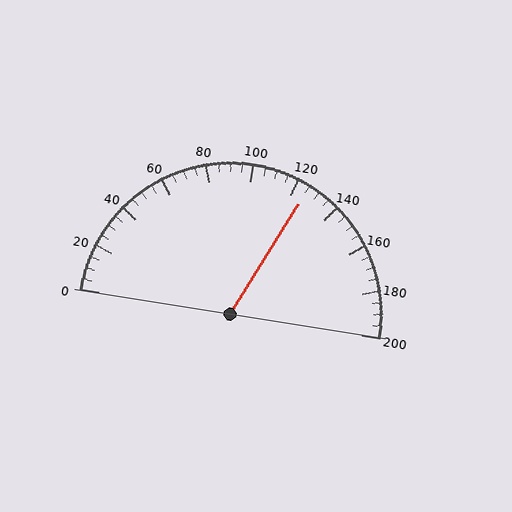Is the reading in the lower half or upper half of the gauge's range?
The reading is in the upper half of the range (0 to 200).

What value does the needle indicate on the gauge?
The needle indicates approximately 125.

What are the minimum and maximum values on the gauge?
The gauge ranges from 0 to 200.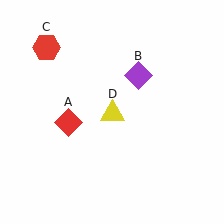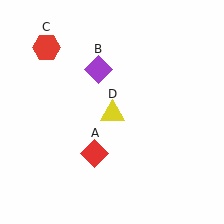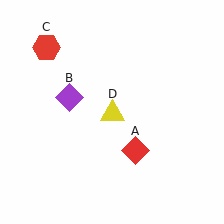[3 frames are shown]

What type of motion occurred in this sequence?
The red diamond (object A), purple diamond (object B) rotated counterclockwise around the center of the scene.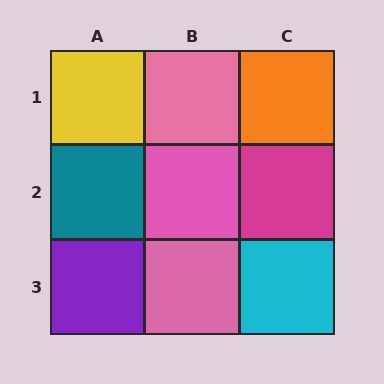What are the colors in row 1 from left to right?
Yellow, pink, orange.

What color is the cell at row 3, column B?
Pink.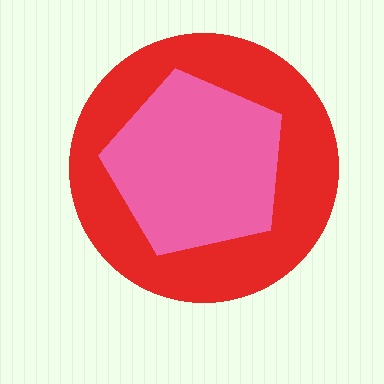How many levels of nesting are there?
2.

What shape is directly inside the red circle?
The pink pentagon.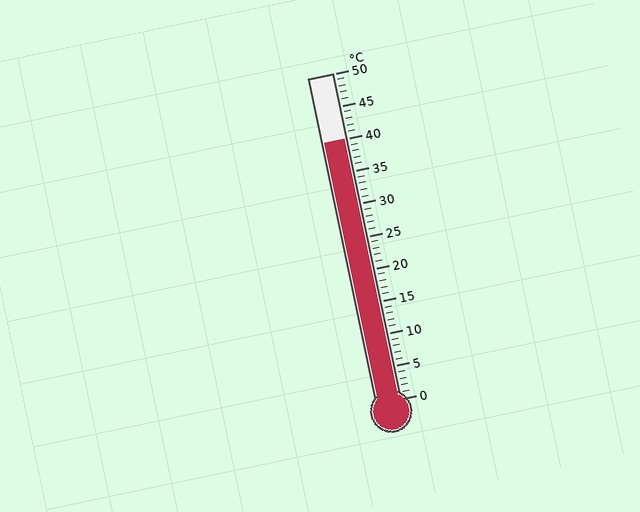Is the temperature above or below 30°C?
The temperature is above 30°C.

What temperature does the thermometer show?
The thermometer shows approximately 40°C.